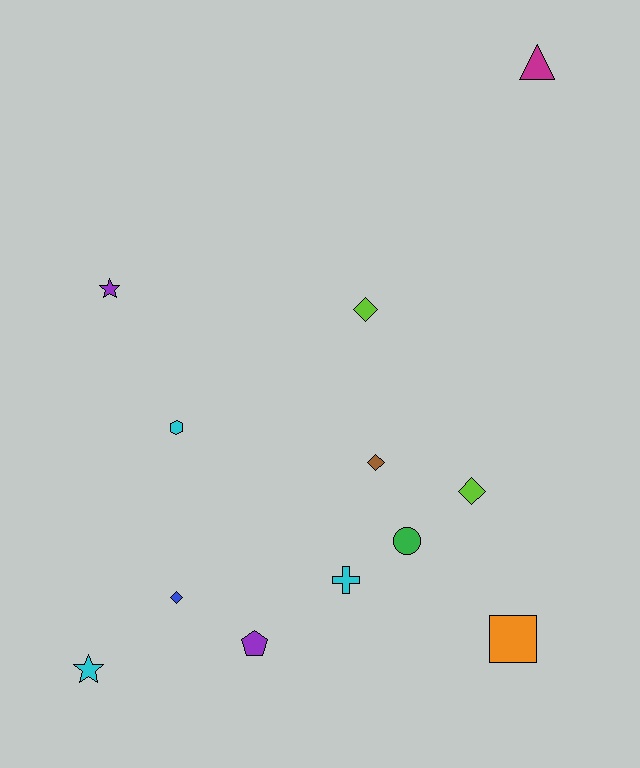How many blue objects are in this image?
There is 1 blue object.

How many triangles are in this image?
There is 1 triangle.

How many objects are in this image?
There are 12 objects.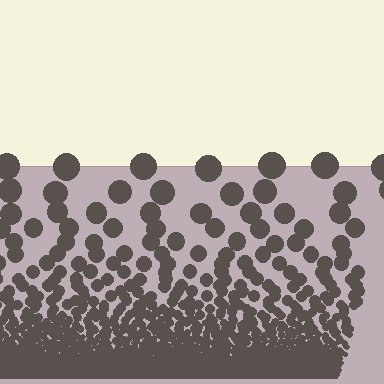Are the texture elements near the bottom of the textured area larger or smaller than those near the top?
Smaller. The gradient is inverted — elements near the bottom are smaller and denser.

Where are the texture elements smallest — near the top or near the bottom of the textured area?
Near the bottom.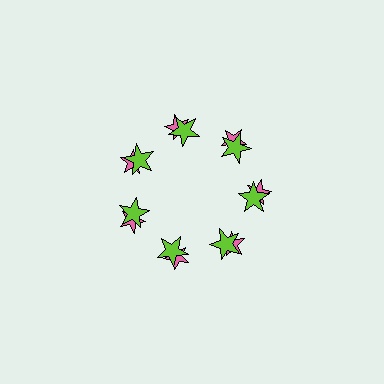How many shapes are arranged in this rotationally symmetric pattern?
There are 14 shapes, arranged in 7 groups of 2.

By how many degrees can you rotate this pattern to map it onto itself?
The pattern maps onto itself every 51 degrees of rotation.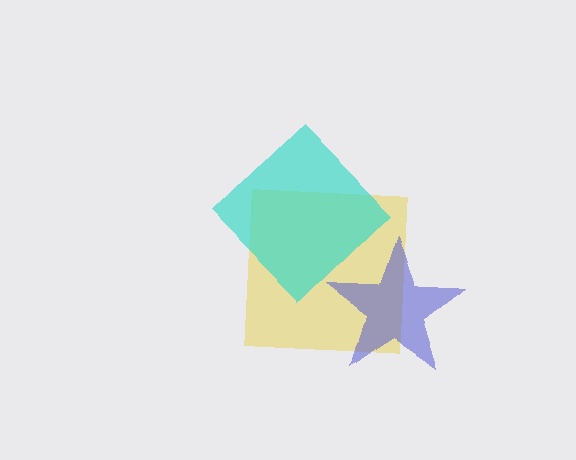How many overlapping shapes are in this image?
There are 3 overlapping shapes in the image.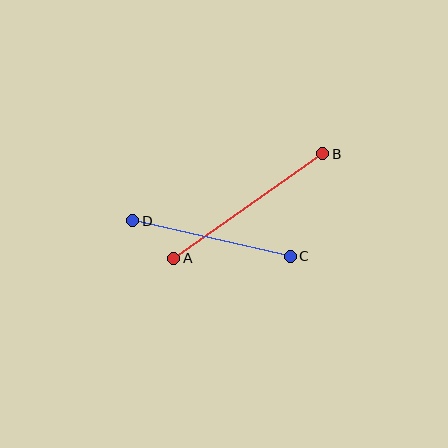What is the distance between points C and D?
The distance is approximately 161 pixels.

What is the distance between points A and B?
The distance is approximately 182 pixels.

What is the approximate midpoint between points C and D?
The midpoint is at approximately (211, 239) pixels.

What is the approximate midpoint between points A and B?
The midpoint is at approximately (248, 206) pixels.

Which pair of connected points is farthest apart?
Points A and B are farthest apart.